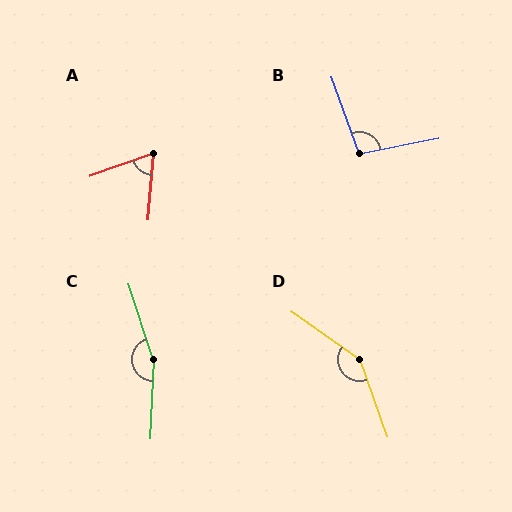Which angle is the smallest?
A, at approximately 66 degrees.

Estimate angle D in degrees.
Approximately 145 degrees.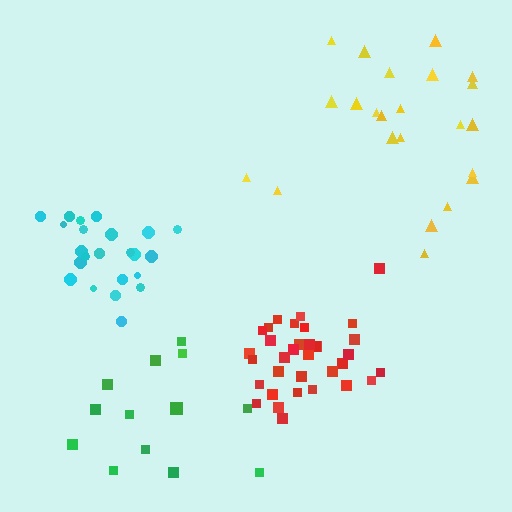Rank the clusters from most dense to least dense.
red, cyan, green, yellow.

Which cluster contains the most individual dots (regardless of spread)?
Red (34).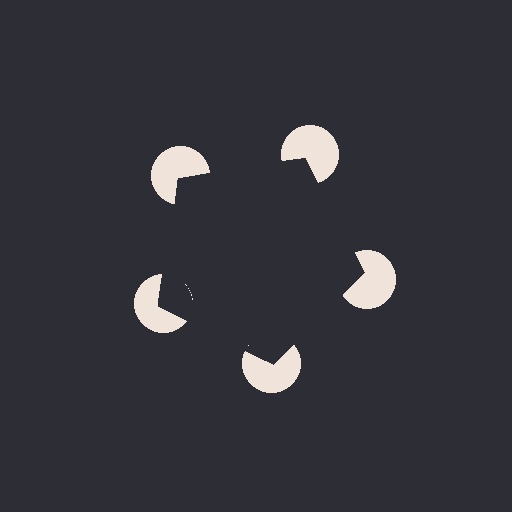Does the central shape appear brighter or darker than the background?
It typically appears slightly darker than the background, even though no actual brightness change is drawn.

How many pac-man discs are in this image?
There are 5 — one at each vertex of the illusory pentagon.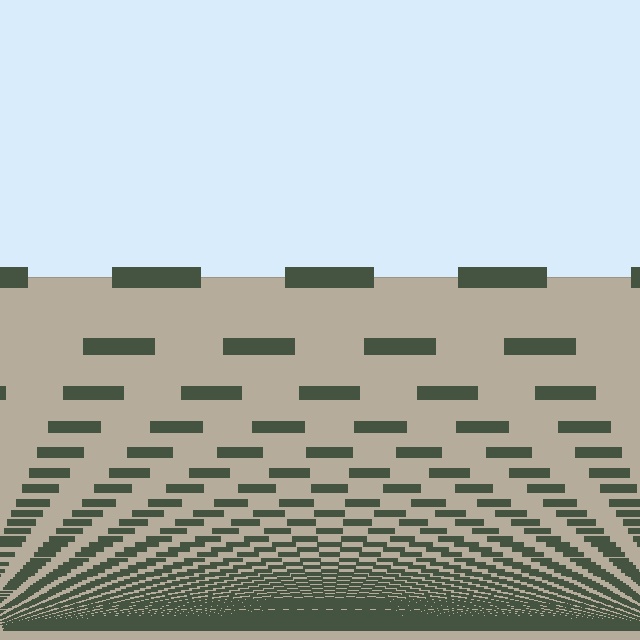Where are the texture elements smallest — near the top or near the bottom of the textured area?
Near the bottom.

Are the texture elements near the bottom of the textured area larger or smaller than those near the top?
Smaller. The gradient is inverted — elements near the bottom are smaller and denser.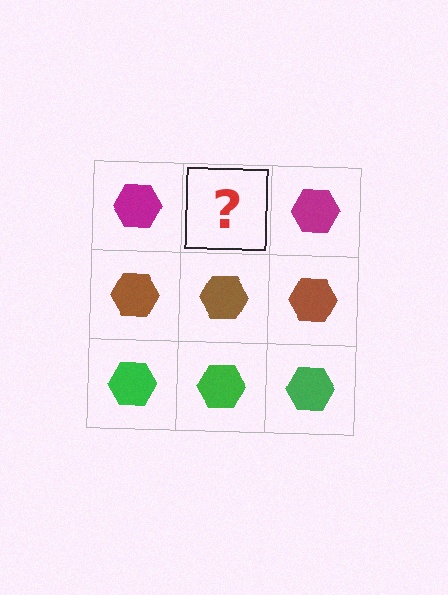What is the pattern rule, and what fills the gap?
The rule is that each row has a consistent color. The gap should be filled with a magenta hexagon.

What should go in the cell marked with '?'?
The missing cell should contain a magenta hexagon.